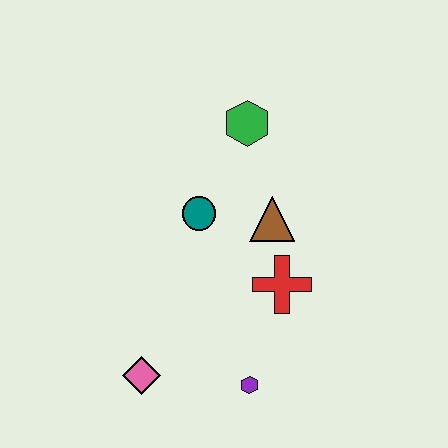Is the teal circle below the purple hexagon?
No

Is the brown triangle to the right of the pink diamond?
Yes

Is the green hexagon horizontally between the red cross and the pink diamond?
Yes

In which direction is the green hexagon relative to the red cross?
The green hexagon is above the red cross.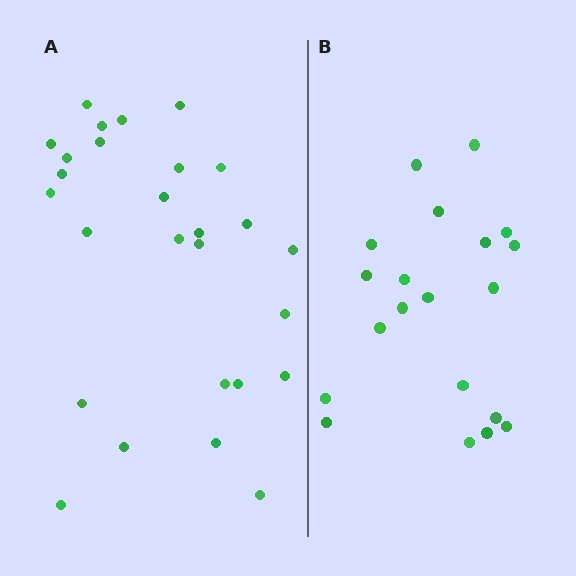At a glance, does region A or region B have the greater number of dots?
Region A (the left region) has more dots.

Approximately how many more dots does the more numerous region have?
Region A has roughly 8 or so more dots than region B.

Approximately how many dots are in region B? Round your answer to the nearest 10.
About 20 dots.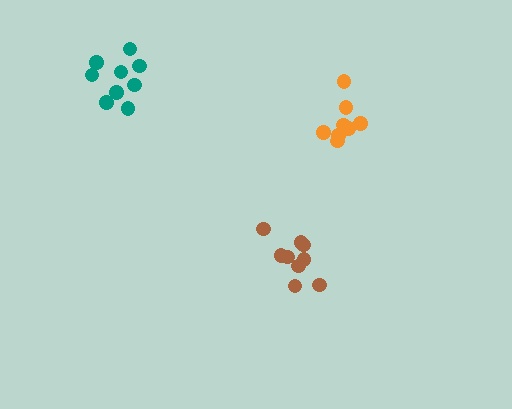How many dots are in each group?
Group 1: 9 dots, Group 2: 8 dots, Group 3: 9 dots (26 total).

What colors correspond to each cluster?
The clusters are colored: teal, orange, brown.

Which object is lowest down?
The brown cluster is bottommost.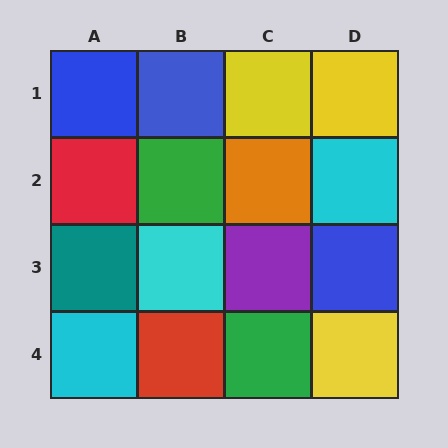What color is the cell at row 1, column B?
Blue.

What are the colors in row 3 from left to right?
Teal, cyan, purple, blue.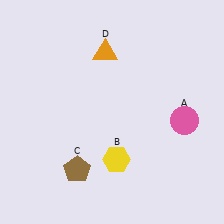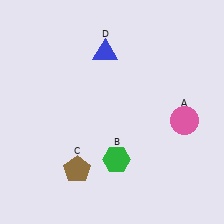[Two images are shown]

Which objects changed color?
B changed from yellow to green. D changed from orange to blue.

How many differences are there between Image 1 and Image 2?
There are 2 differences between the two images.